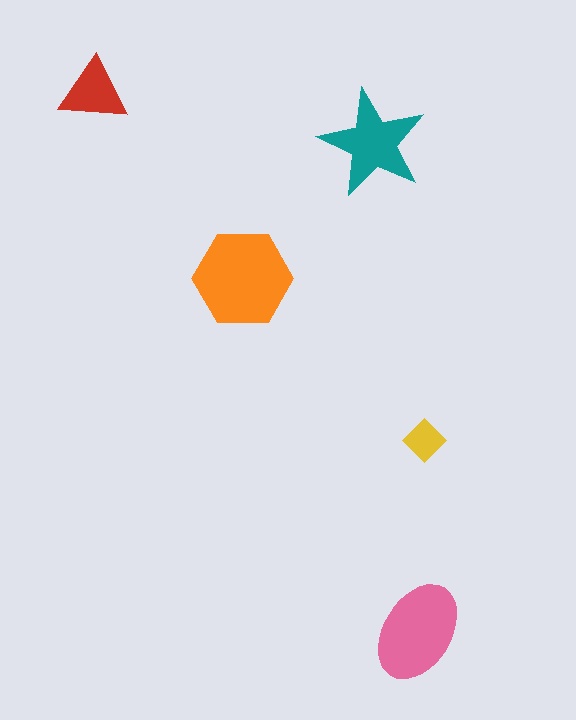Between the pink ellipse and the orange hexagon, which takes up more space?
The orange hexagon.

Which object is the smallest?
The yellow diamond.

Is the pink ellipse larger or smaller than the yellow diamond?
Larger.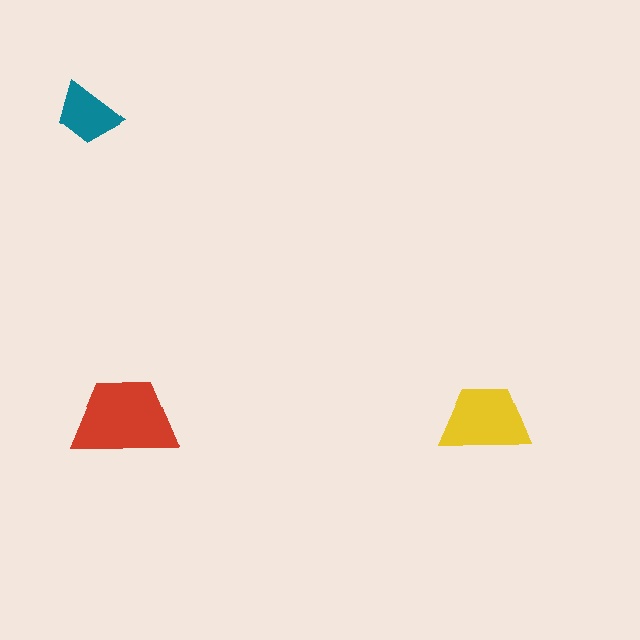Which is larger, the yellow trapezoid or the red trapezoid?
The red one.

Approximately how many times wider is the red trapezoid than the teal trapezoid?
About 1.5 times wider.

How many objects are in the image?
There are 3 objects in the image.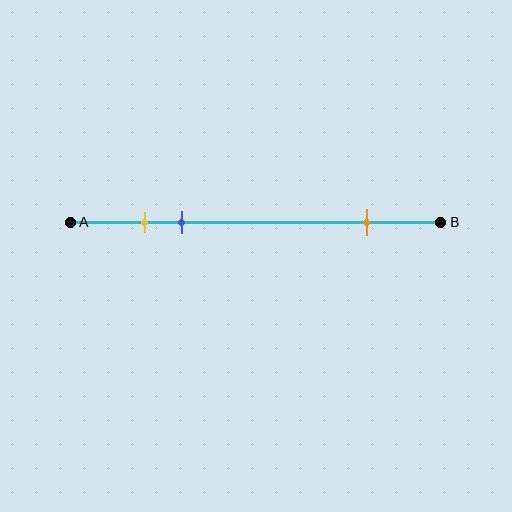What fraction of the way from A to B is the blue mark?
The blue mark is approximately 30% (0.3) of the way from A to B.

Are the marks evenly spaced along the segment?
No, the marks are not evenly spaced.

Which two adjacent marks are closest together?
The yellow and blue marks are the closest adjacent pair.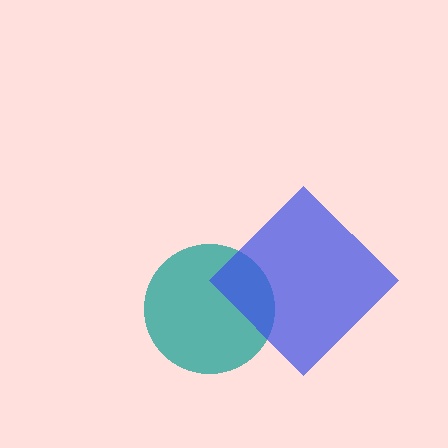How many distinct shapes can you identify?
There are 2 distinct shapes: a teal circle, a blue diamond.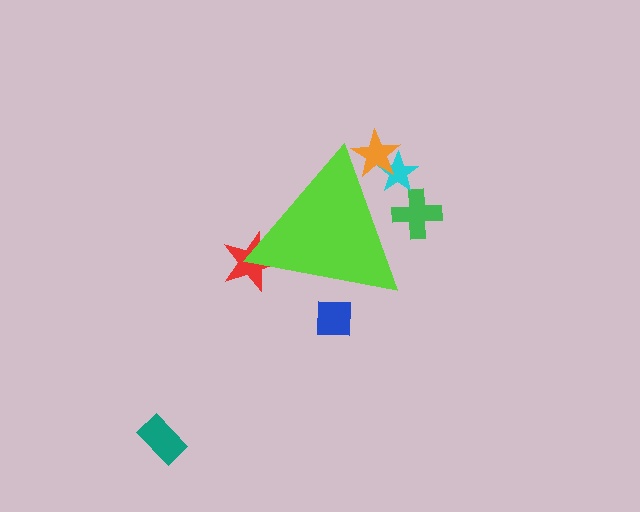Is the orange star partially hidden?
Yes, the orange star is partially hidden behind the lime triangle.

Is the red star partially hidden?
Yes, the red star is partially hidden behind the lime triangle.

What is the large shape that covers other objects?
A lime triangle.